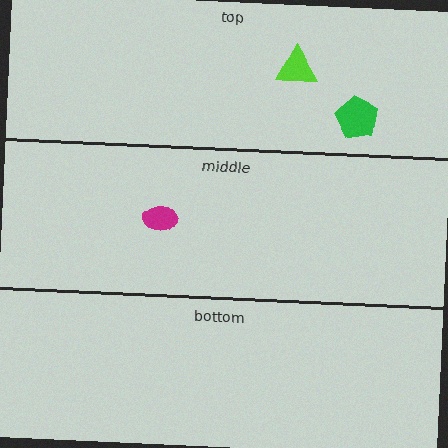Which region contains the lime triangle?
The top region.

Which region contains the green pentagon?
The top region.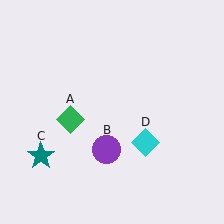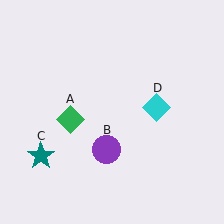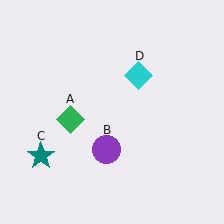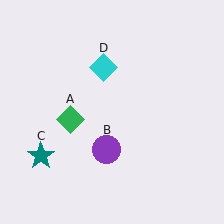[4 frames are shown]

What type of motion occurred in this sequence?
The cyan diamond (object D) rotated counterclockwise around the center of the scene.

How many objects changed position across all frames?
1 object changed position: cyan diamond (object D).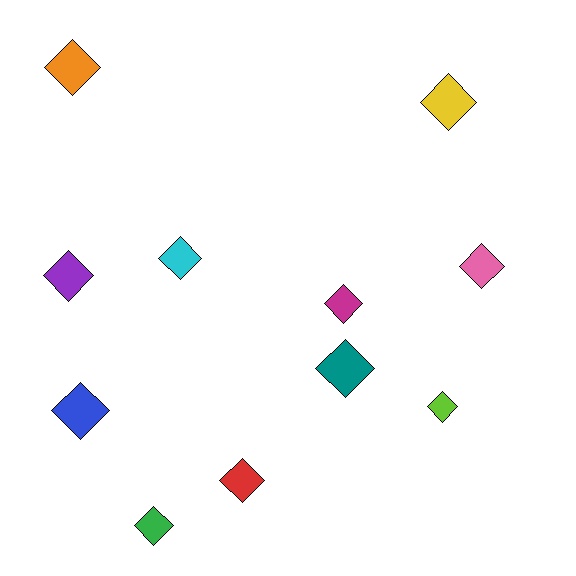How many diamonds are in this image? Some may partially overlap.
There are 11 diamonds.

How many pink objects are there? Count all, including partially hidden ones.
There is 1 pink object.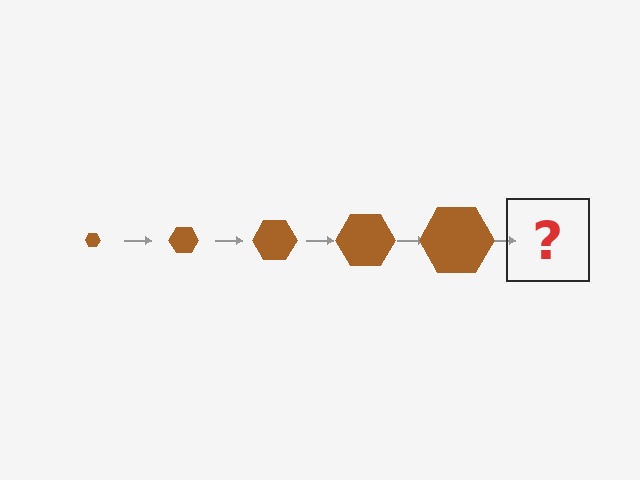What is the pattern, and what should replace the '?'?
The pattern is that the hexagon gets progressively larger each step. The '?' should be a brown hexagon, larger than the previous one.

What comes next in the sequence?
The next element should be a brown hexagon, larger than the previous one.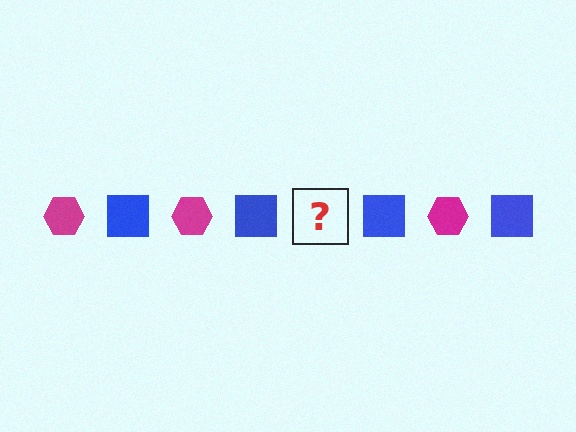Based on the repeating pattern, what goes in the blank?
The blank should be a magenta hexagon.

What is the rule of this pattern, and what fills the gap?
The rule is that the pattern alternates between magenta hexagon and blue square. The gap should be filled with a magenta hexagon.